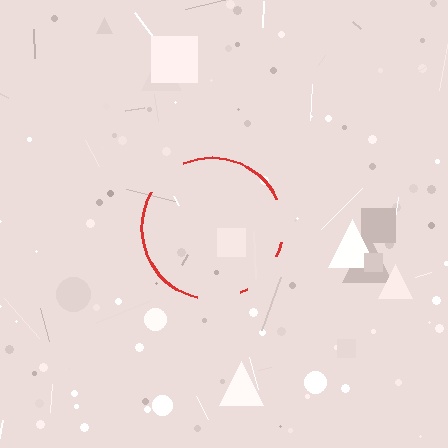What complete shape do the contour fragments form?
The contour fragments form a circle.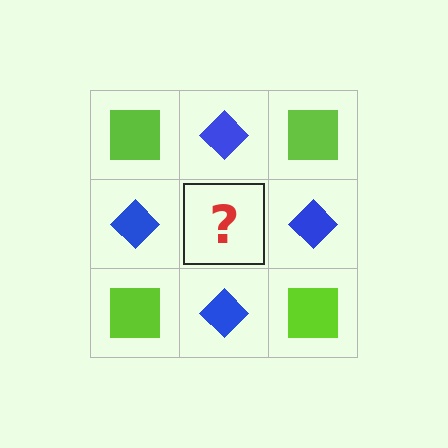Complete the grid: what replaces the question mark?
The question mark should be replaced with a lime square.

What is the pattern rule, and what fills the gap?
The rule is that it alternates lime square and blue diamond in a checkerboard pattern. The gap should be filled with a lime square.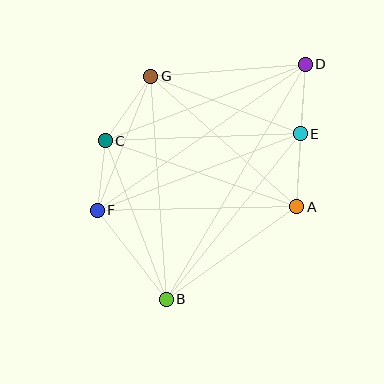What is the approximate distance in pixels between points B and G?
The distance between B and G is approximately 223 pixels.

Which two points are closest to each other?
Points D and E are closest to each other.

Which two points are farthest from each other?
Points B and D are farthest from each other.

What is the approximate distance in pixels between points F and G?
The distance between F and G is approximately 144 pixels.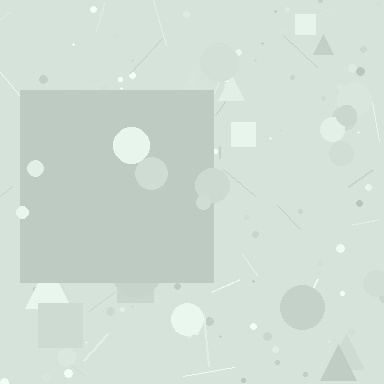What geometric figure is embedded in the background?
A square is embedded in the background.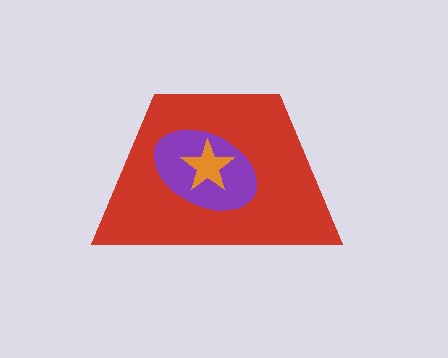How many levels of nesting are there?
3.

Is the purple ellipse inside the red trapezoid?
Yes.